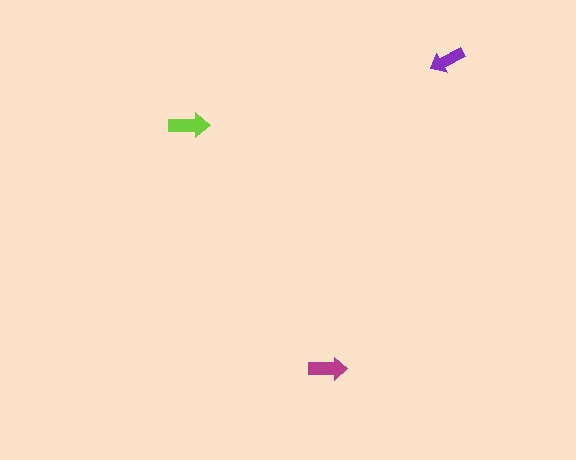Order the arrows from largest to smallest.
the lime one, the magenta one, the purple one.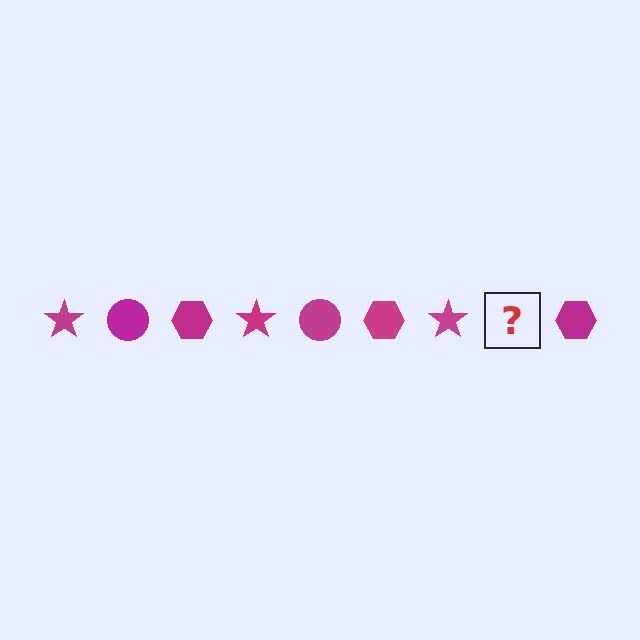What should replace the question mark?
The question mark should be replaced with a magenta circle.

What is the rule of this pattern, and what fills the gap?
The rule is that the pattern cycles through star, circle, hexagon shapes in magenta. The gap should be filled with a magenta circle.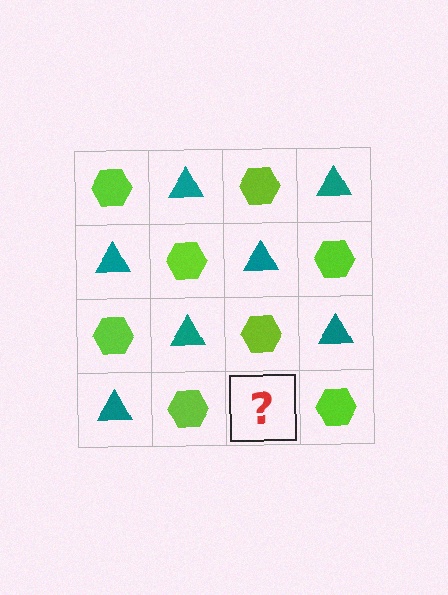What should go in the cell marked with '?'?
The missing cell should contain a teal triangle.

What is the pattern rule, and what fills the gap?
The rule is that it alternates lime hexagon and teal triangle in a checkerboard pattern. The gap should be filled with a teal triangle.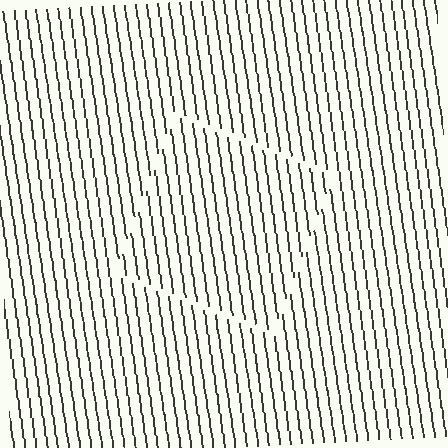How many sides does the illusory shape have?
4 sides — the line-ends trace a square.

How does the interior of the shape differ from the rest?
The interior of the shape contains the same grating, shifted by half a period — the contour is defined by the phase discontinuity where line-ends from the inner and outer gratings abut.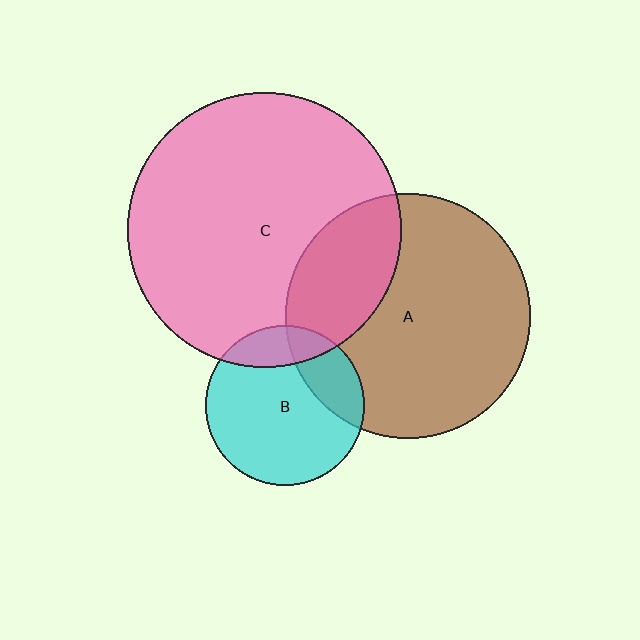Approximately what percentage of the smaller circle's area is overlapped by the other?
Approximately 25%.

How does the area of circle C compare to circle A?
Approximately 1.3 times.